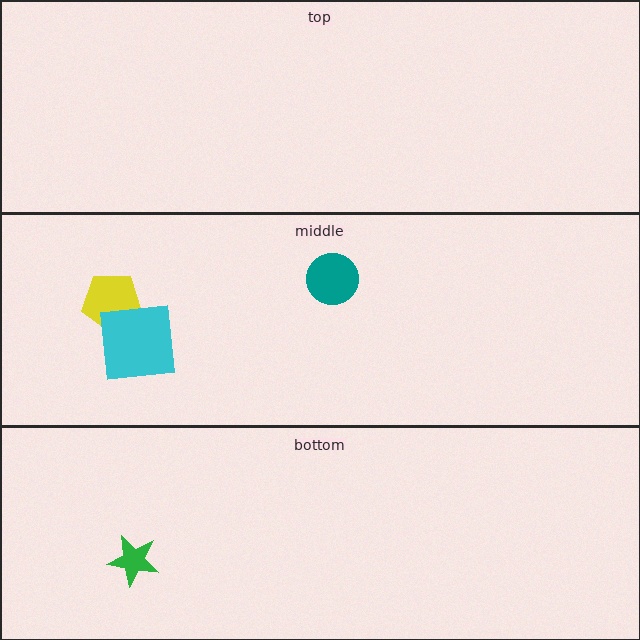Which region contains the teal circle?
The middle region.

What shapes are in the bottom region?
The green star.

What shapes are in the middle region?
The yellow pentagon, the cyan square, the teal circle.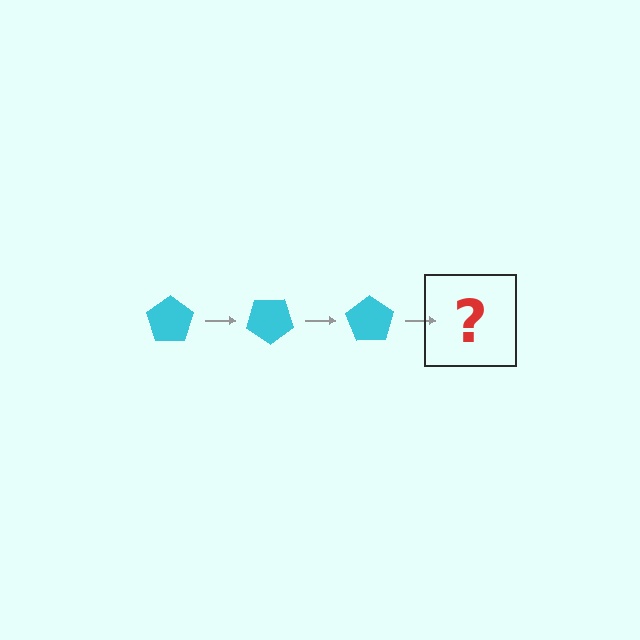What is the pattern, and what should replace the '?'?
The pattern is that the pentagon rotates 35 degrees each step. The '?' should be a cyan pentagon rotated 105 degrees.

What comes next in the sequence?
The next element should be a cyan pentagon rotated 105 degrees.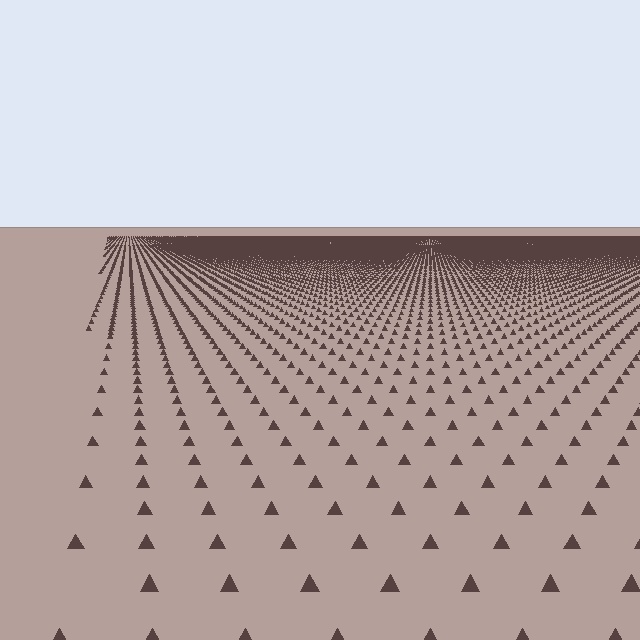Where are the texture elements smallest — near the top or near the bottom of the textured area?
Near the top.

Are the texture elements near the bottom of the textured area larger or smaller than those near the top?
Larger. Near the bottom, elements are closer to the viewer and appear at a bigger on-screen size.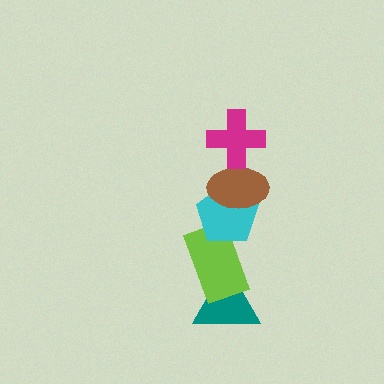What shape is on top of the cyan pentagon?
The brown ellipse is on top of the cyan pentagon.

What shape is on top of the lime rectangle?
The cyan pentagon is on top of the lime rectangle.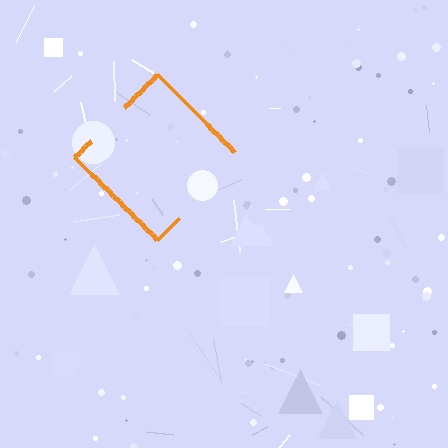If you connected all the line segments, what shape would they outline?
They would outline a diamond.